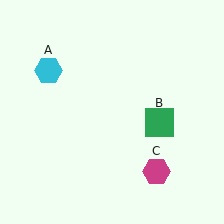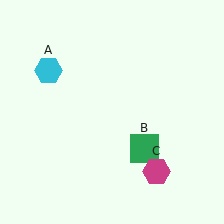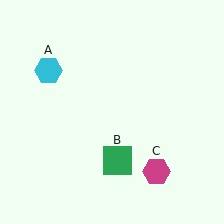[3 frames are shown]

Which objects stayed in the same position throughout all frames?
Cyan hexagon (object A) and magenta hexagon (object C) remained stationary.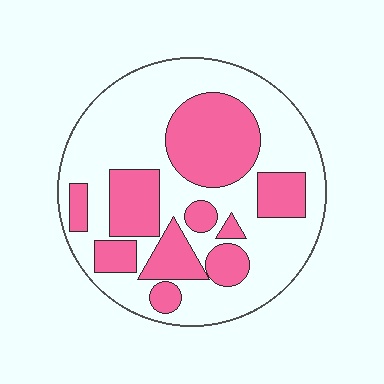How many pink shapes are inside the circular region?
10.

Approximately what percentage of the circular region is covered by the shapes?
Approximately 35%.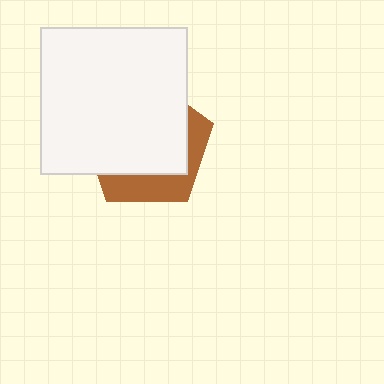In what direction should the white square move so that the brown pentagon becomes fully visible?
The white square should move toward the upper-left. That is the shortest direction to clear the overlap and leave the brown pentagon fully visible.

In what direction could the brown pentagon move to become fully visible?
The brown pentagon could move toward the lower-right. That would shift it out from behind the white square entirely.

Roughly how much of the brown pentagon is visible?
A small part of it is visible (roughly 30%).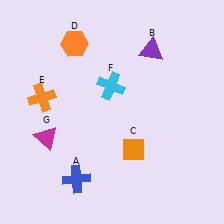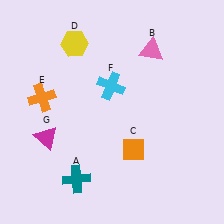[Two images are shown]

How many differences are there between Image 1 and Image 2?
There are 3 differences between the two images.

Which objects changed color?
A changed from blue to teal. B changed from purple to pink. D changed from orange to yellow.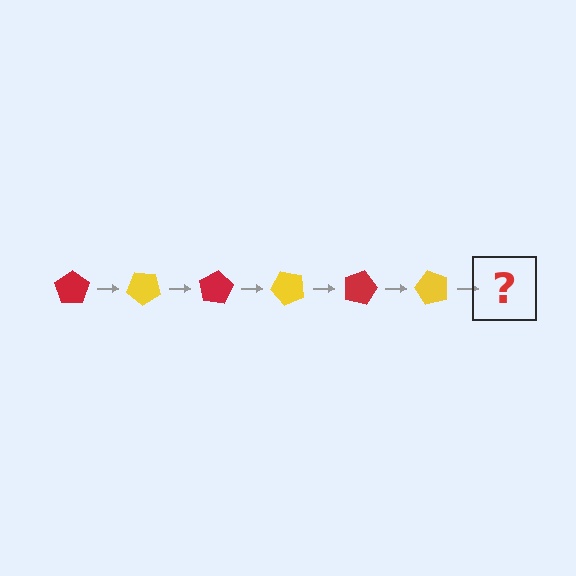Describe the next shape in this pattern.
It should be a red pentagon, rotated 240 degrees from the start.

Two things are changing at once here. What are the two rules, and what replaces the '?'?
The two rules are that it rotates 40 degrees each step and the color cycles through red and yellow. The '?' should be a red pentagon, rotated 240 degrees from the start.